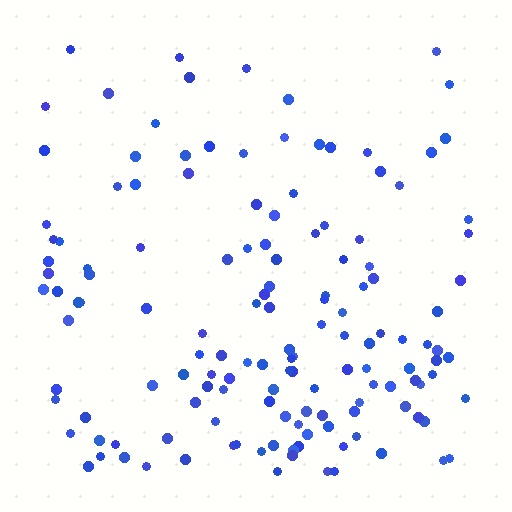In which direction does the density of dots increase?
From top to bottom, with the bottom side densest.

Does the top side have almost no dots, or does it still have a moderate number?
Still a moderate number, just noticeably fewer than the bottom.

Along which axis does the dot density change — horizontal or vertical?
Vertical.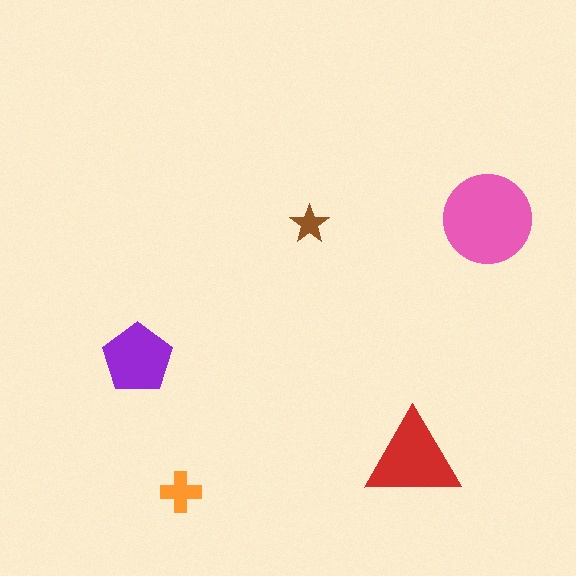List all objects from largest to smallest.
The pink circle, the red triangle, the purple pentagon, the orange cross, the brown star.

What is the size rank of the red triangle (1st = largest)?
2nd.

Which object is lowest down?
The orange cross is bottommost.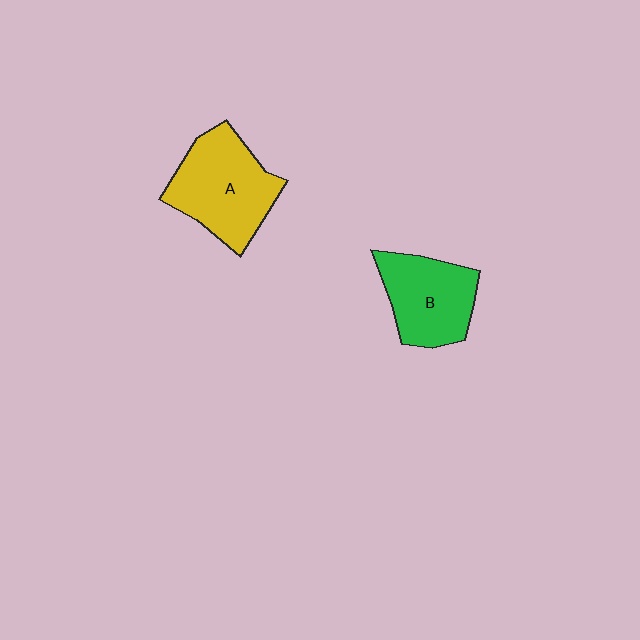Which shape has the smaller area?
Shape B (green).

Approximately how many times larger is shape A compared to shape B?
Approximately 1.2 times.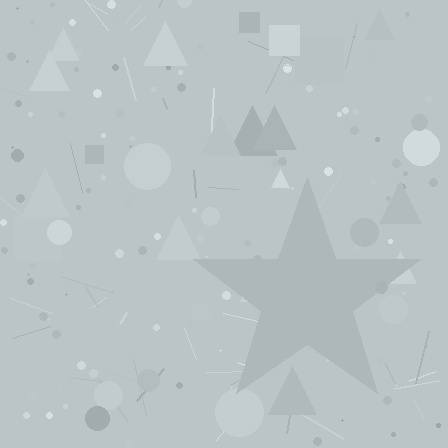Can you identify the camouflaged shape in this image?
The camouflaged shape is a star.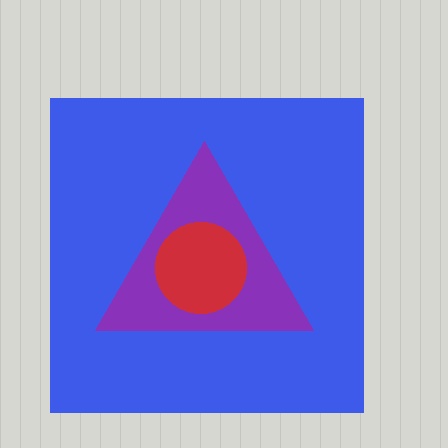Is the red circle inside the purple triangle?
Yes.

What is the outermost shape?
The blue square.